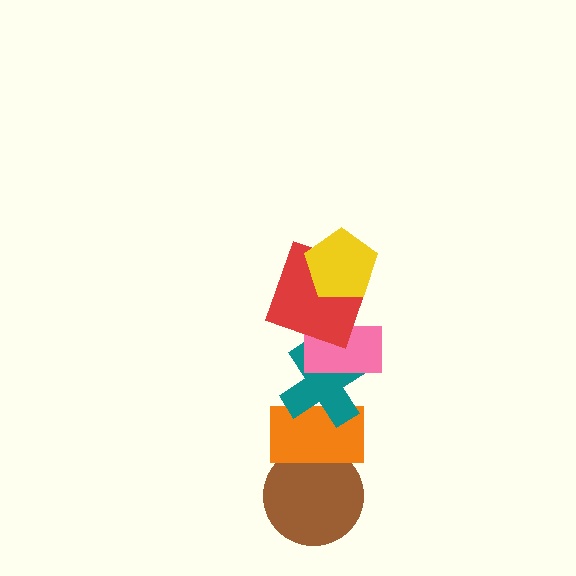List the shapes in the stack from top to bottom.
From top to bottom: the yellow pentagon, the red square, the pink rectangle, the teal cross, the orange rectangle, the brown circle.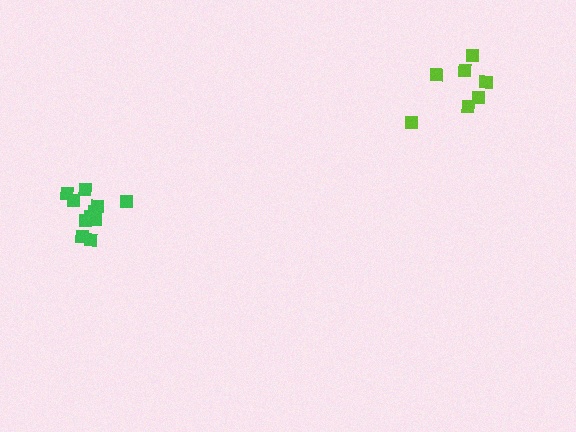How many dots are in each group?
Group 1: 7 dots, Group 2: 11 dots (18 total).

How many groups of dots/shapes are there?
There are 2 groups.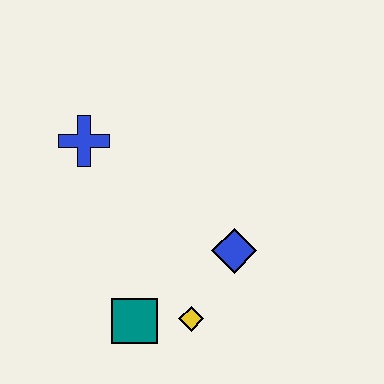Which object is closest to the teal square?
The yellow diamond is closest to the teal square.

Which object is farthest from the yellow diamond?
The blue cross is farthest from the yellow diamond.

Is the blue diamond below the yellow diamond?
No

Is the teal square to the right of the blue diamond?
No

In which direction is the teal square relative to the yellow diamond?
The teal square is to the left of the yellow diamond.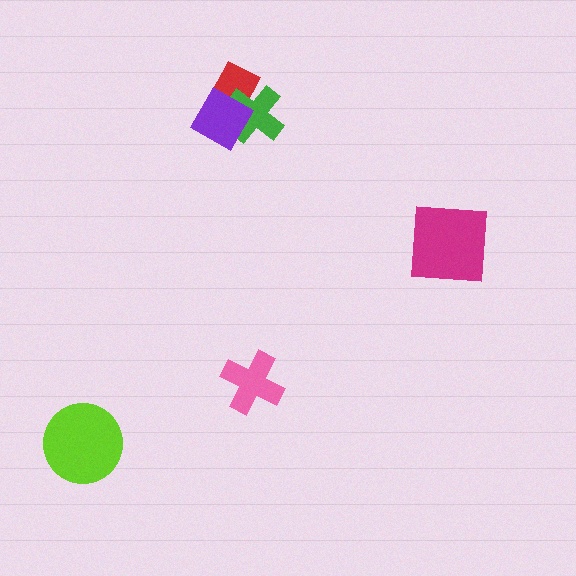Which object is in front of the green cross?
The purple diamond is in front of the green cross.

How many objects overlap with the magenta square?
0 objects overlap with the magenta square.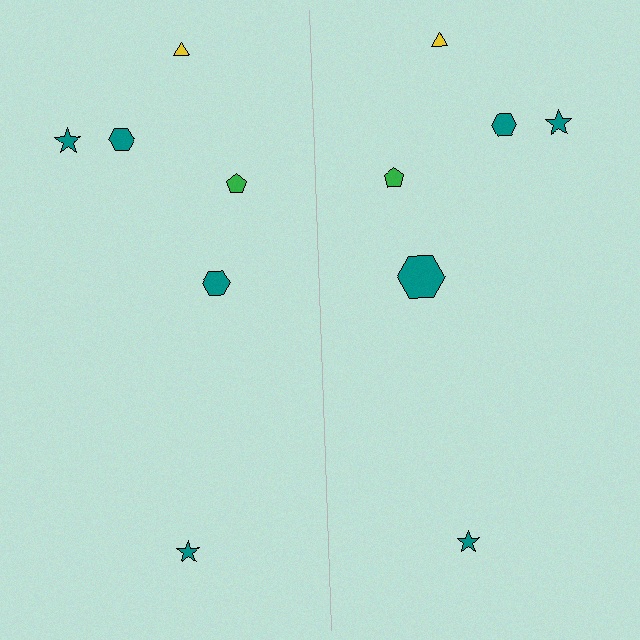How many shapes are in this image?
There are 12 shapes in this image.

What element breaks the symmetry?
The teal hexagon on the right side has a different size than its mirror counterpart.